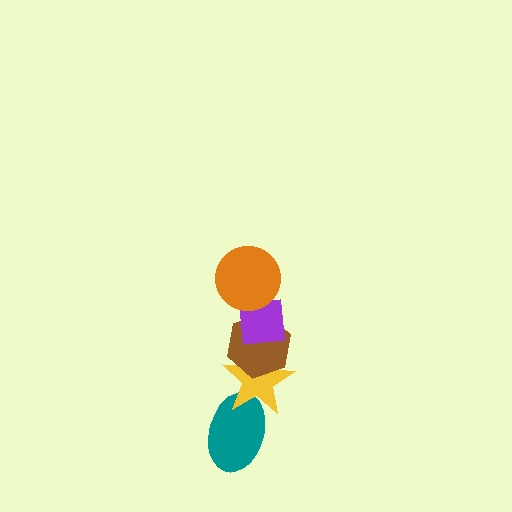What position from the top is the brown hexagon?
The brown hexagon is 3rd from the top.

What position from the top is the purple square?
The purple square is 2nd from the top.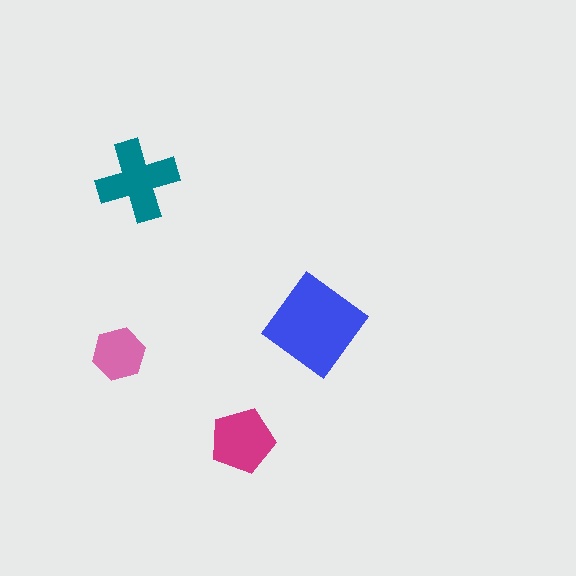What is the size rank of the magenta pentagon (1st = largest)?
3rd.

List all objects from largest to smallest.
The blue diamond, the teal cross, the magenta pentagon, the pink hexagon.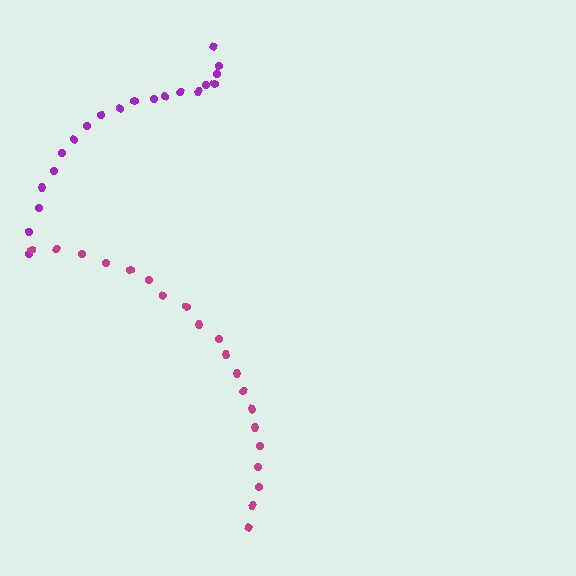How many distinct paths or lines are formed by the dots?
There are 2 distinct paths.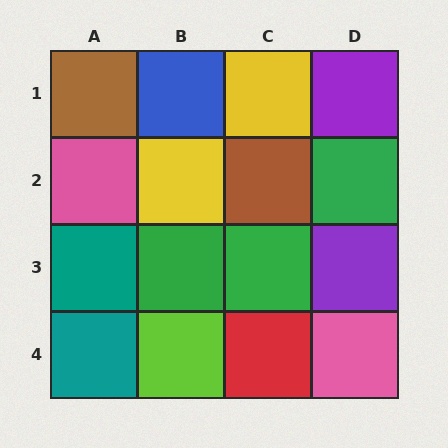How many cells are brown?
2 cells are brown.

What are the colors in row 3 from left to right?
Teal, green, green, purple.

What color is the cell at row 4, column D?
Pink.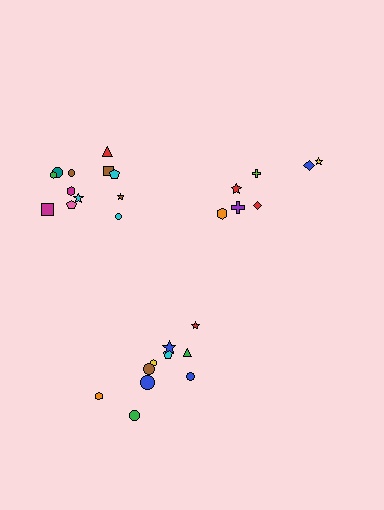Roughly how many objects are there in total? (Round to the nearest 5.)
Roughly 30 objects in total.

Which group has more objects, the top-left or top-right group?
The top-left group.